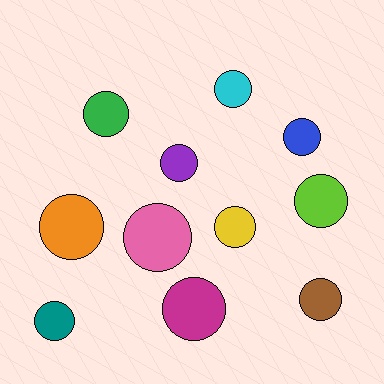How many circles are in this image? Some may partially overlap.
There are 11 circles.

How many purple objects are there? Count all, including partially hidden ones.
There is 1 purple object.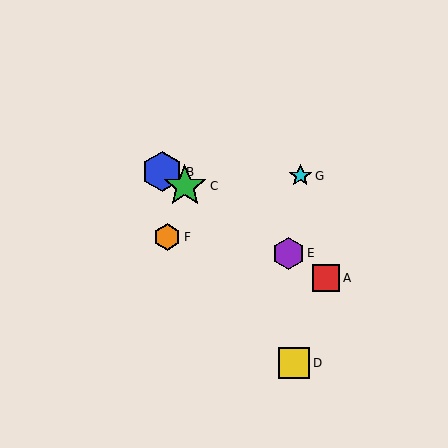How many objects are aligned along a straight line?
4 objects (A, B, C, E) are aligned along a straight line.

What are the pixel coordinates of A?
Object A is at (326, 278).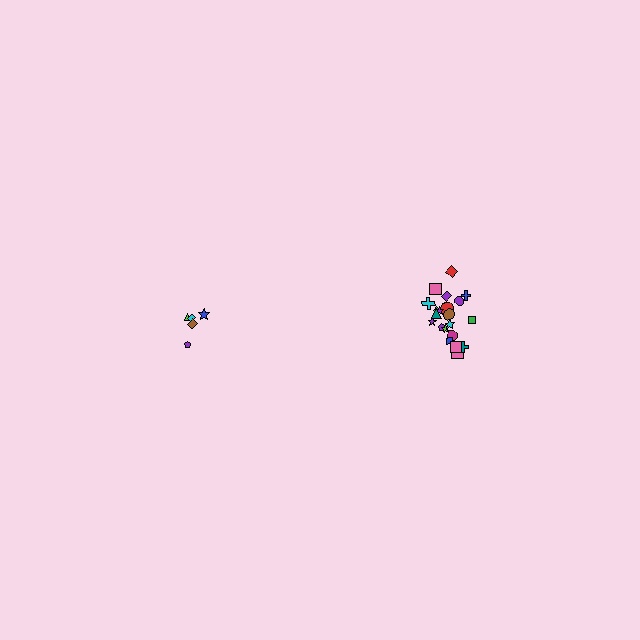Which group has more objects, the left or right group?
The right group.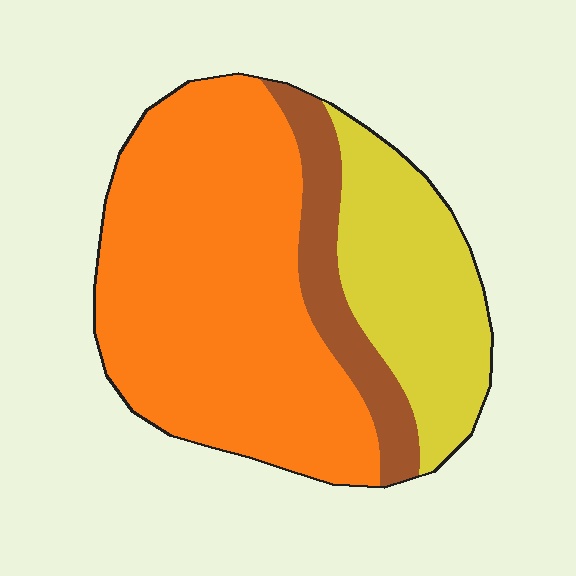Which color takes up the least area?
Brown, at roughly 15%.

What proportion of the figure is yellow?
Yellow covers about 25% of the figure.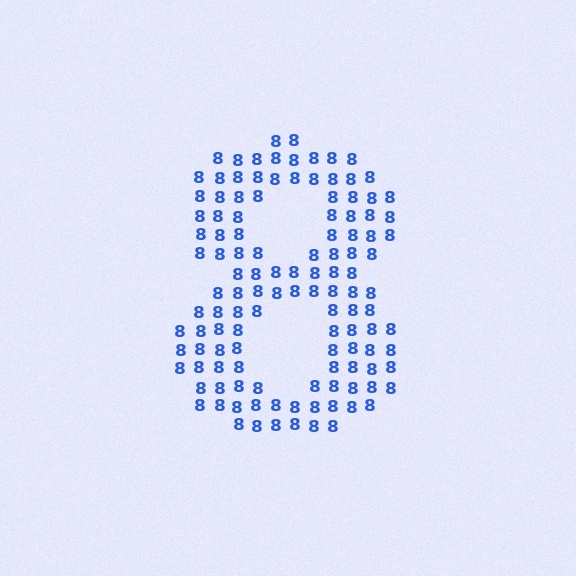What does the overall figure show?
The overall figure shows the digit 8.